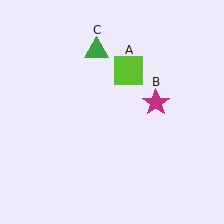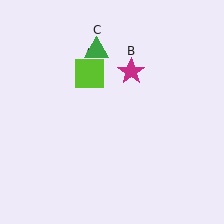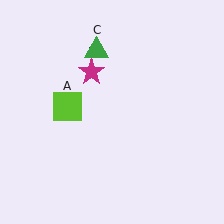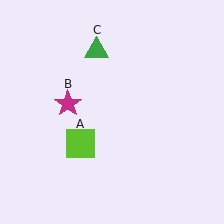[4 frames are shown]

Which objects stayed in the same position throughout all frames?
Green triangle (object C) remained stationary.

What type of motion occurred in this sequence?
The lime square (object A), magenta star (object B) rotated counterclockwise around the center of the scene.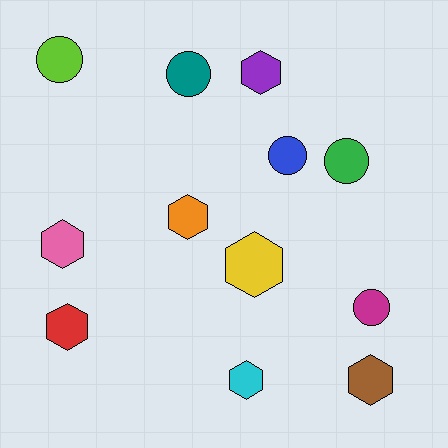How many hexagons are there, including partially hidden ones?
There are 7 hexagons.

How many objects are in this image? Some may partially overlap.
There are 12 objects.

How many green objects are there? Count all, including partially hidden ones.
There is 1 green object.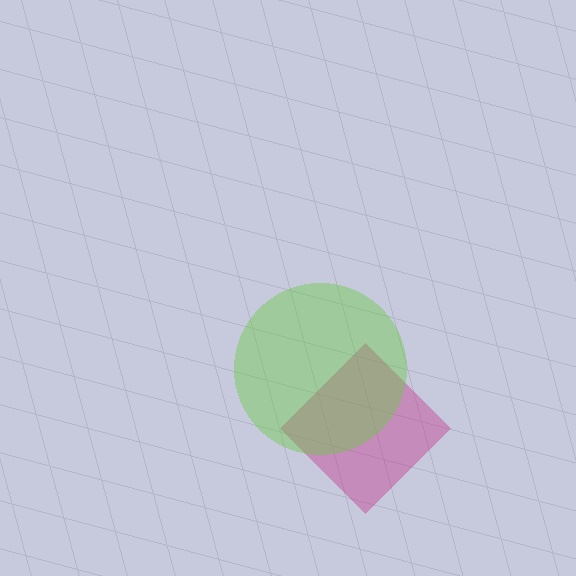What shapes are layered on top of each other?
The layered shapes are: a magenta diamond, a lime circle.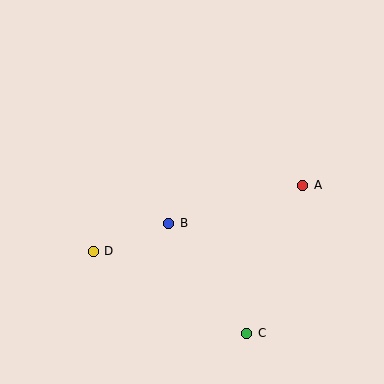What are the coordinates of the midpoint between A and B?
The midpoint between A and B is at (236, 204).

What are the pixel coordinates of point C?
Point C is at (247, 333).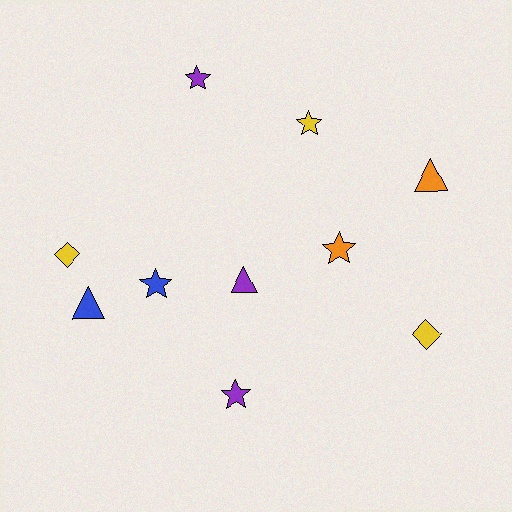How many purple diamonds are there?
There are no purple diamonds.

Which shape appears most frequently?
Star, with 5 objects.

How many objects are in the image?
There are 10 objects.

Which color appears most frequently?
Purple, with 3 objects.